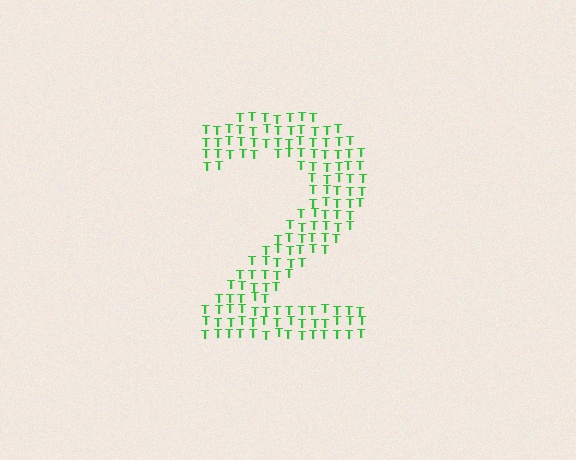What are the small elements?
The small elements are letter T's.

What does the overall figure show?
The overall figure shows the digit 2.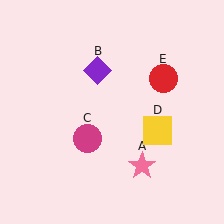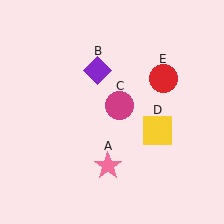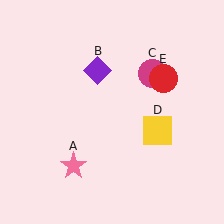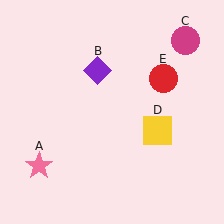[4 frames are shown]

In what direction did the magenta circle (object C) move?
The magenta circle (object C) moved up and to the right.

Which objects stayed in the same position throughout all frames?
Purple diamond (object B) and yellow square (object D) and red circle (object E) remained stationary.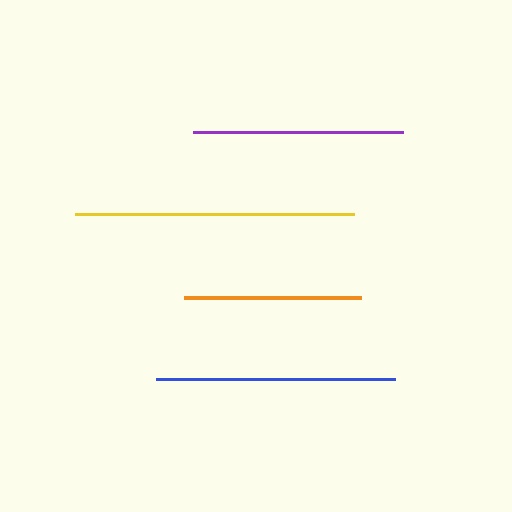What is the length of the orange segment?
The orange segment is approximately 177 pixels long.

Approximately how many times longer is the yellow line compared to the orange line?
The yellow line is approximately 1.6 times the length of the orange line.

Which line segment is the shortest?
The orange line is the shortest at approximately 177 pixels.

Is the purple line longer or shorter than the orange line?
The purple line is longer than the orange line.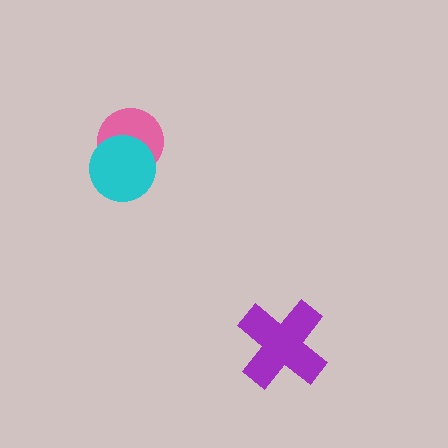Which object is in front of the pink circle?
The cyan circle is in front of the pink circle.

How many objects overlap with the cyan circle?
1 object overlaps with the cyan circle.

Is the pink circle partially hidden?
Yes, it is partially covered by another shape.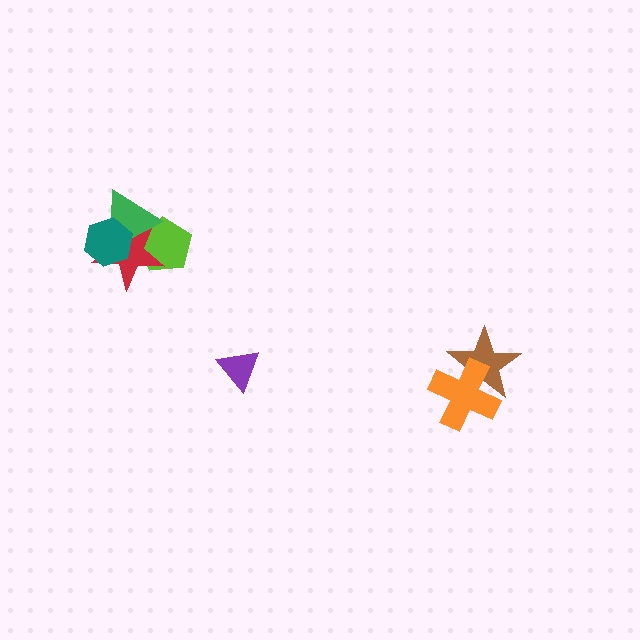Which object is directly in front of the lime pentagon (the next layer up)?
The red star is directly in front of the lime pentagon.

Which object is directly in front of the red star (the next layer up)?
The green triangle is directly in front of the red star.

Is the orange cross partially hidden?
No, no other shape covers it.